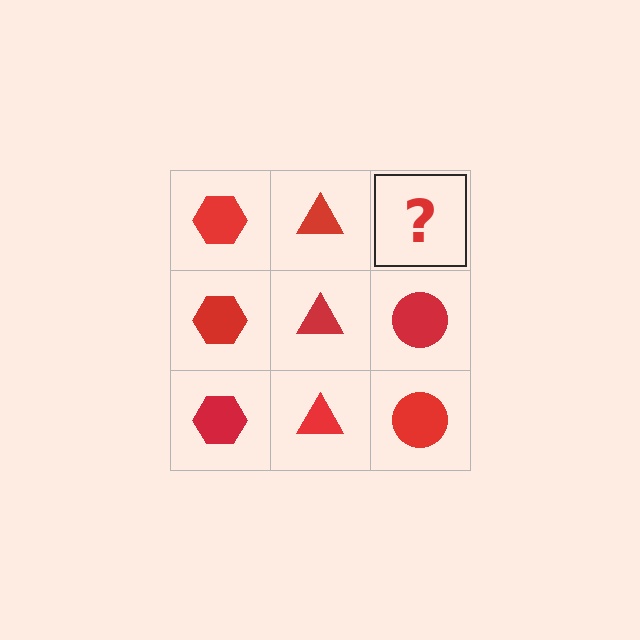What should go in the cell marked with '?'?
The missing cell should contain a red circle.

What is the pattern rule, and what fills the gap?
The rule is that each column has a consistent shape. The gap should be filled with a red circle.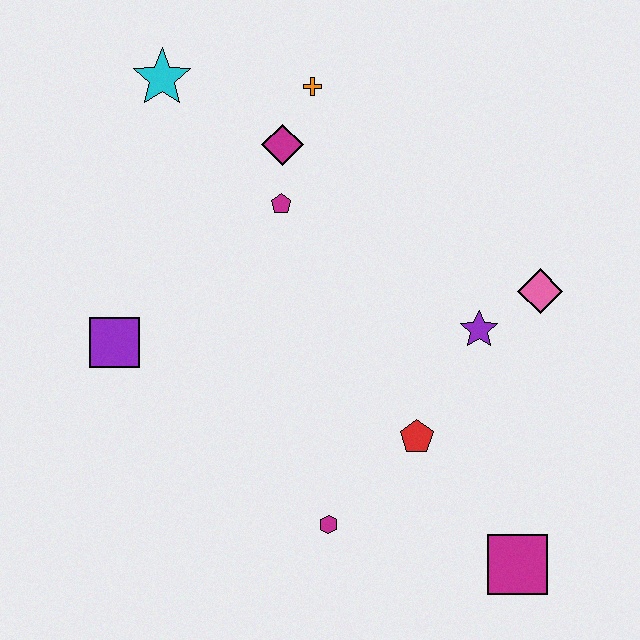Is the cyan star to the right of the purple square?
Yes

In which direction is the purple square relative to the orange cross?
The purple square is below the orange cross.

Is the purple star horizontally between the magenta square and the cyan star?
Yes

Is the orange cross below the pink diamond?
No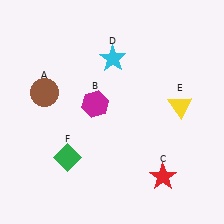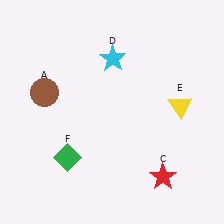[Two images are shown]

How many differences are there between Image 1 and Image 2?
There is 1 difference between the two images.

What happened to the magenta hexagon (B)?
The magenta hexagon (B) was removed in Image 2. It was in the top-left area of Image 1.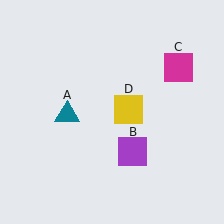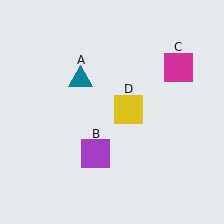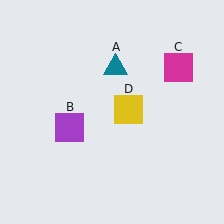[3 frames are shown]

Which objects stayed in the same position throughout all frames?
Magenta square (object C) and yellow square (object D) remained stationary.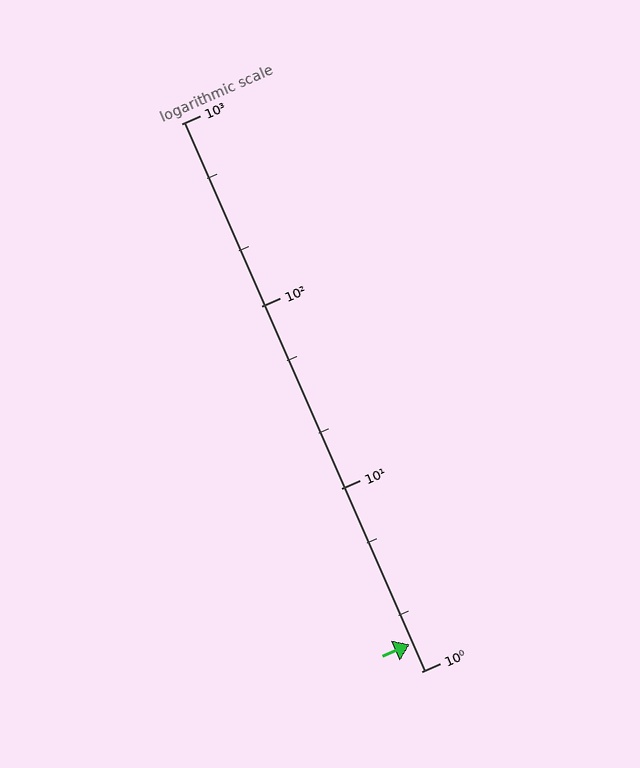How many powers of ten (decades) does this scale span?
The scale spans 3 decades, from 1 to 1000.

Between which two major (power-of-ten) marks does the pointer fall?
The pointer is between 1 and 10.